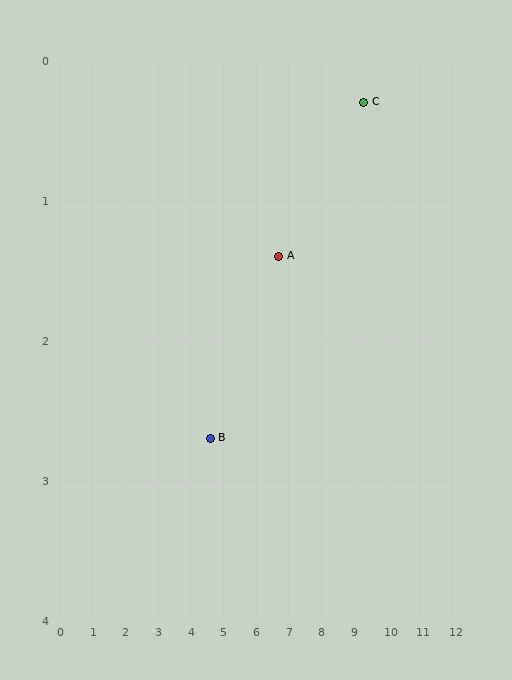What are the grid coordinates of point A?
Point A is at approximately (6.7, 1.4).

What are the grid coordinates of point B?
Point B is at approximately (4.6, 2.7).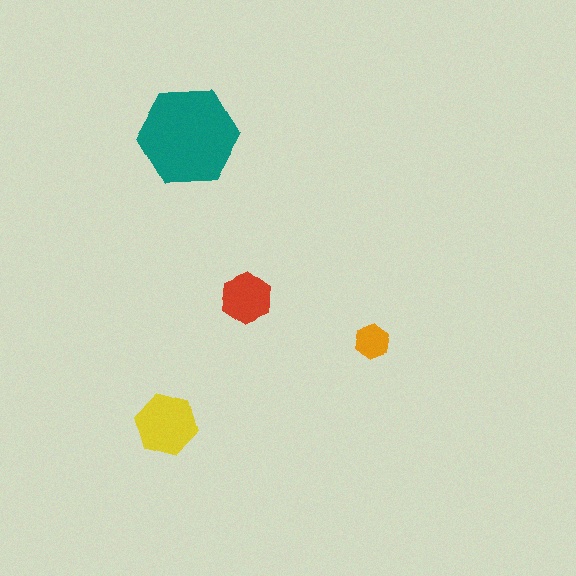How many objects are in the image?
There are 4 objects in the image.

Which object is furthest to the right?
The orange hexagon is rightmost.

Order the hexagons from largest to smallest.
the teal one, the yellow one, the red one, the orange one.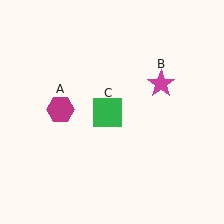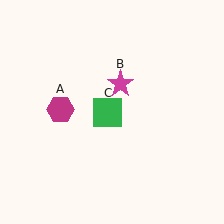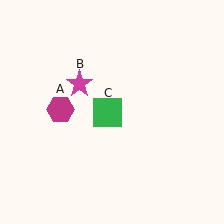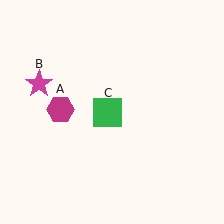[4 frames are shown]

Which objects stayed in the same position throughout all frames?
Magenta hexagon (object A) and green square (object C) remained stationary.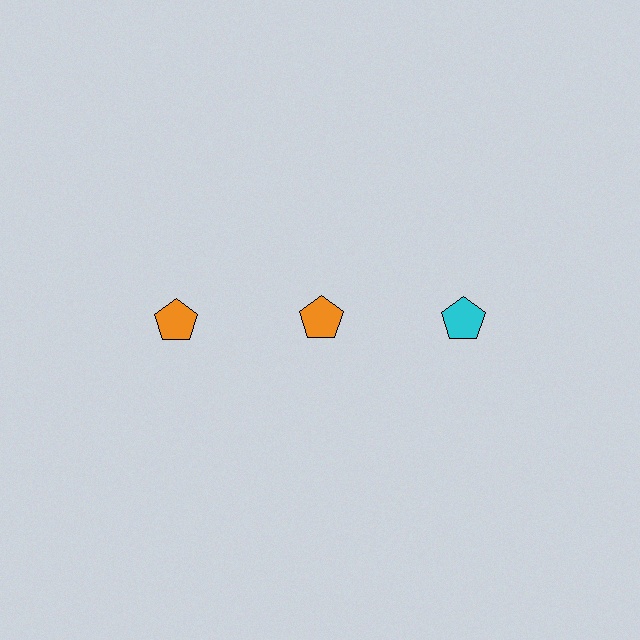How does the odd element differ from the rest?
It has a different color: cyan instead of orange.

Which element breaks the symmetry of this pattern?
The cyan pentagon in the top row, center column breaks the symmetry. All other shapes are orange pentagons.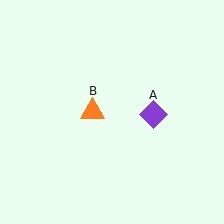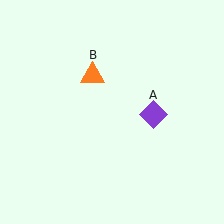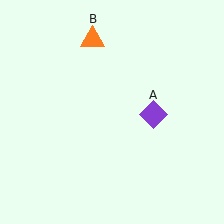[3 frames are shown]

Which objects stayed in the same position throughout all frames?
Purple diamond (object A) remained stationary.